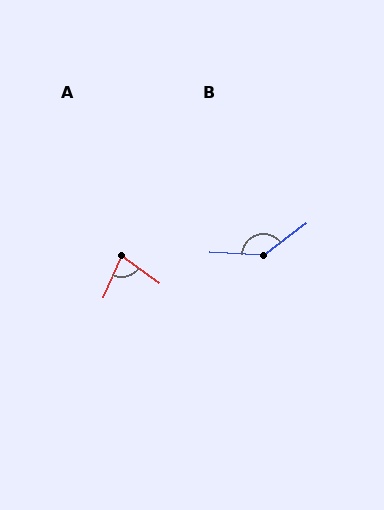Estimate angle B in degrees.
Approximately 140 degrees.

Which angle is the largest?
B, at approximately 140 degrees.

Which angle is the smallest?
A, at approximately 77 degrees.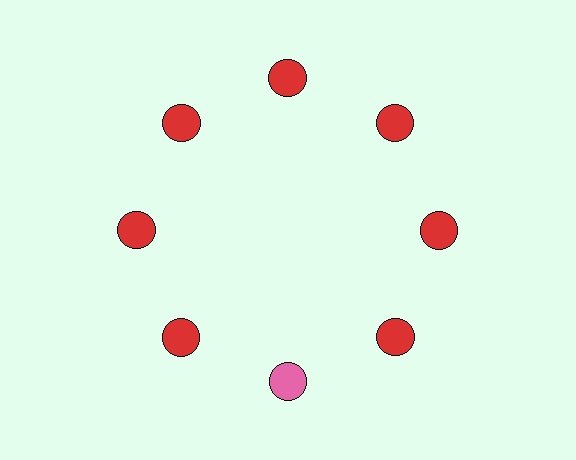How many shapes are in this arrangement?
There are 8 shapes arranged in a ring pattern.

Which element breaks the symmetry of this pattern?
The pink circle at roughly the 6 o'clock position breaks the symmetry. All other shapes are red circles.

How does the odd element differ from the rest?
It has a different color: pink instead of red.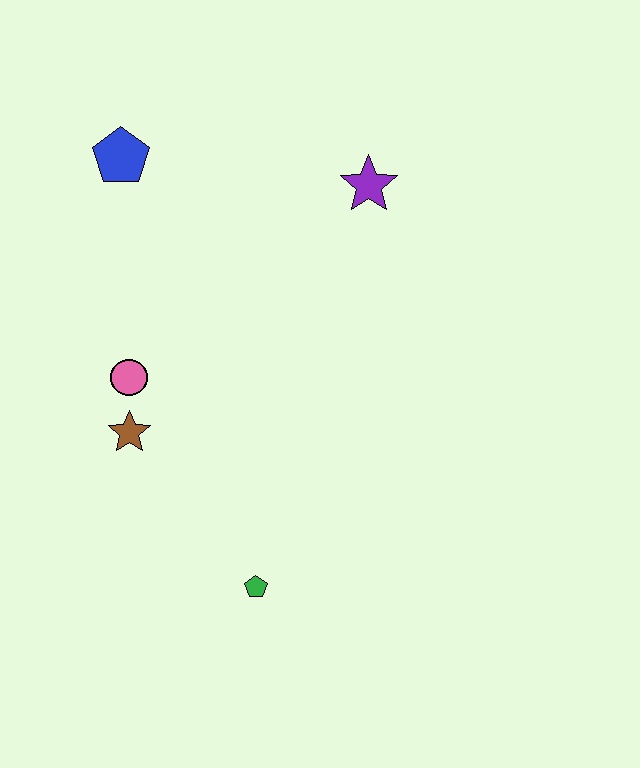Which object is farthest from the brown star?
The purple star is farthest from the brown star.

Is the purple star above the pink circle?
Yes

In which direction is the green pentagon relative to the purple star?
The green pentagon is below the purple star.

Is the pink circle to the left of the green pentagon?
Yes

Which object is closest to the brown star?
The pink circle is closest to the brown star.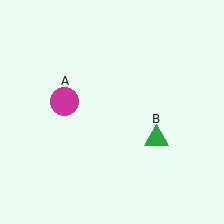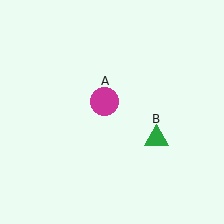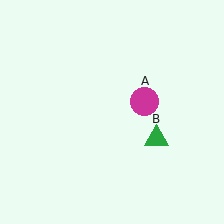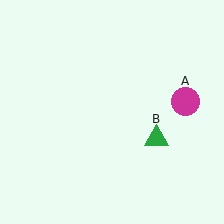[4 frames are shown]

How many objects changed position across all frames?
1 object changed position: magenta circle (object A).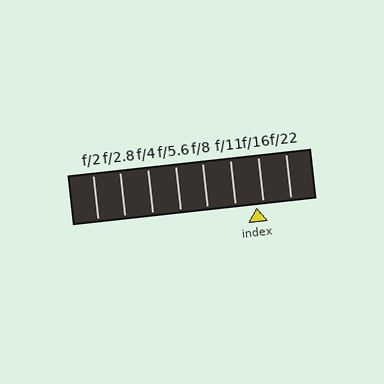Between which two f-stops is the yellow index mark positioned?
The index mark is between f/11 and f/16.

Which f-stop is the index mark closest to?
The index mark is closest to f/16.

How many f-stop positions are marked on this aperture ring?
There are 8 f-stop positions marked.